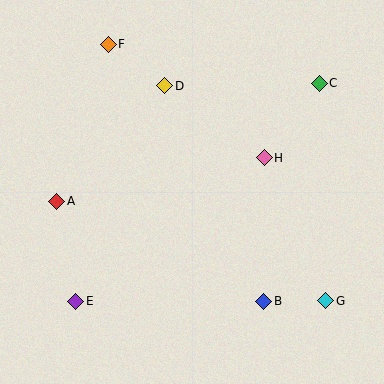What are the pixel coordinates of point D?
Point D is at (165, 86).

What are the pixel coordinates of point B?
Point B is at (264, 301).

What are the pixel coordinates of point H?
Point H is at (264, 158).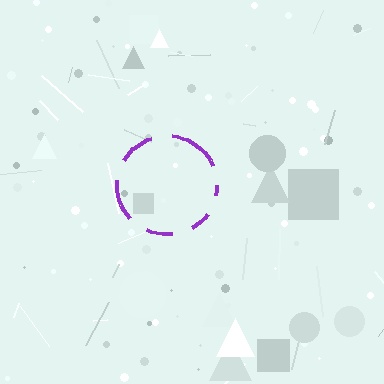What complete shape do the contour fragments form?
The contour fragments form a circle.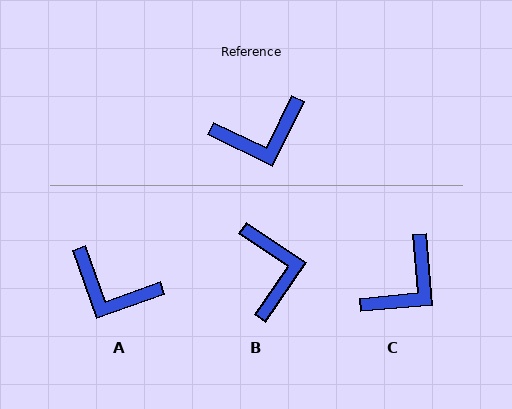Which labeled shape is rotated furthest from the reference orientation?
B, about 82 degrees away.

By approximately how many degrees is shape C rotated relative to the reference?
Approximately 31 degrees counter-clockwise.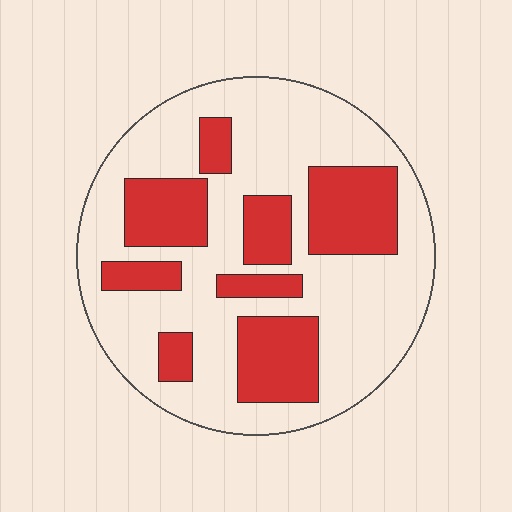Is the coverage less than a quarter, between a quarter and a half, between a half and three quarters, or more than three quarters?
Between a quarter and a half.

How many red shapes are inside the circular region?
8.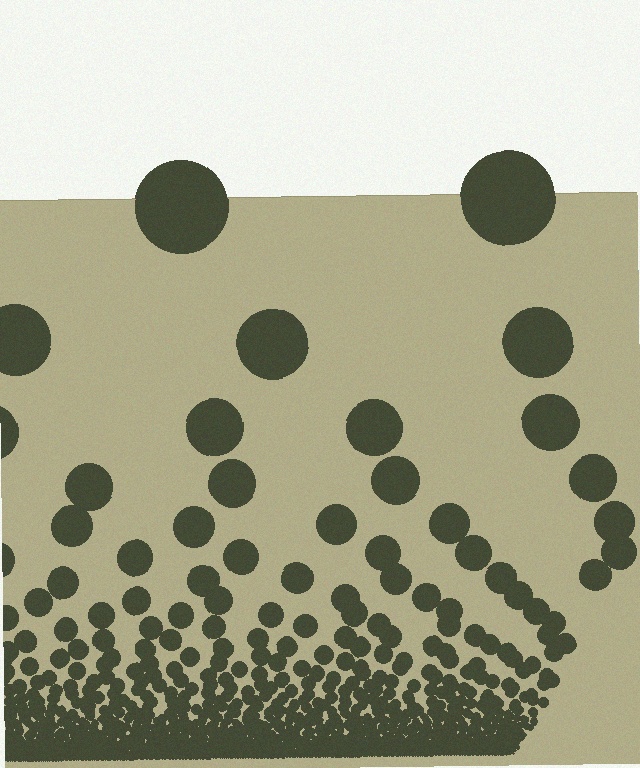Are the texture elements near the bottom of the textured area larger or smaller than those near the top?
Smaller. The gradient is inverted — elements near the bottom are smaller and denser.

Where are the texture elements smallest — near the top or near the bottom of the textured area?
Near the bottom.